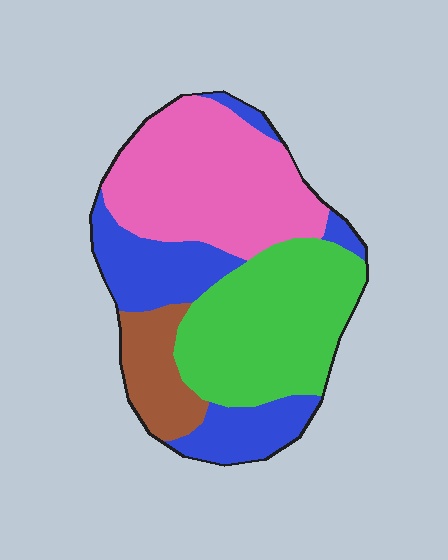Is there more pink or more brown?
Pink.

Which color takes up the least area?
Brown, at roughly 10%.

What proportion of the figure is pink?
Pink covers 33% of the figure.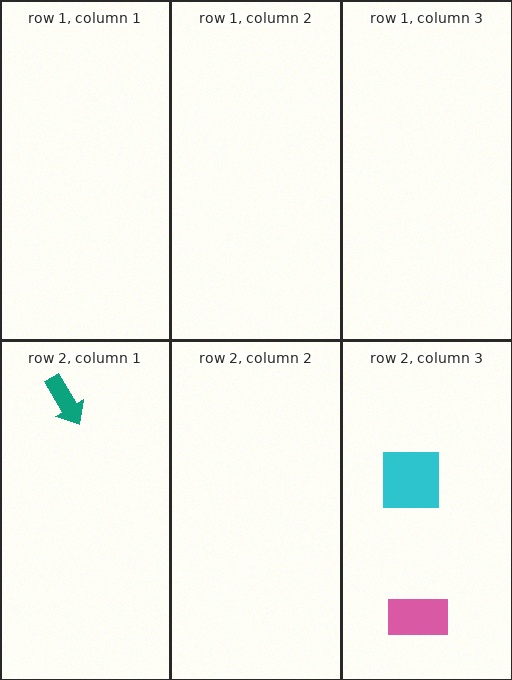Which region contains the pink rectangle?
The row 2, column 3 region.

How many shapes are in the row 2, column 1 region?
1.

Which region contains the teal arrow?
The row 2, column 1 region.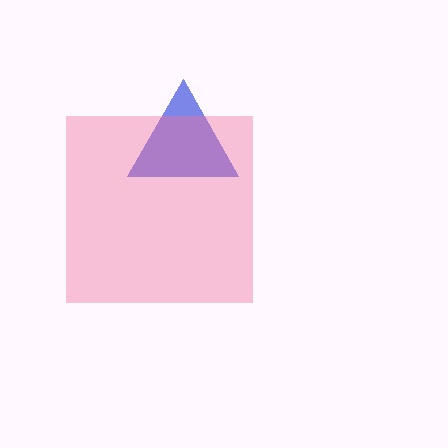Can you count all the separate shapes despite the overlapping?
Yes, there are 2 separate shapes.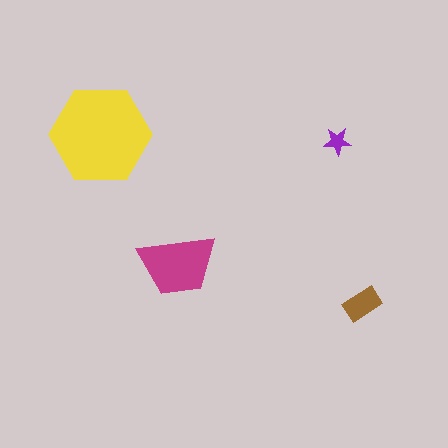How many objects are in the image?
There are 4 objects in the image.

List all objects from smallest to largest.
The purple star, the brown rectangle, the magenta trapezoid, the yellow hexagon.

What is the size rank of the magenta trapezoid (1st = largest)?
2nd.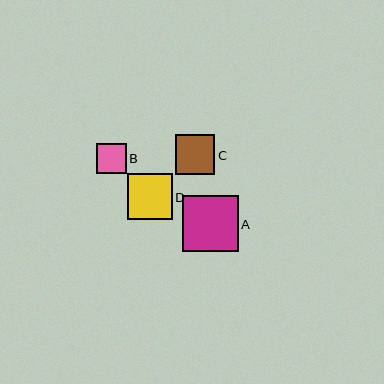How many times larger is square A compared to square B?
Square A is approximately 1.9 times the size of square B.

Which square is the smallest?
Square B is the smallest with a size of approximately 30 pixels.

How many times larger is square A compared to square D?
Square A is approximately 1.2 times the size of square D.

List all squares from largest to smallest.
From largest to smallest: A, D, C, B.